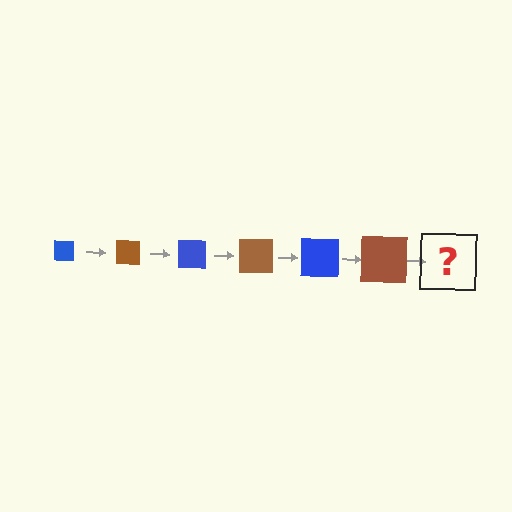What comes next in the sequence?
The next element should be a blue square, larger than the previous one.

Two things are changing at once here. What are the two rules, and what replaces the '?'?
The two rules are that the square grows larger each step and the color cycles through blue and brown. The '?' should be a blue square, larger than the previous one.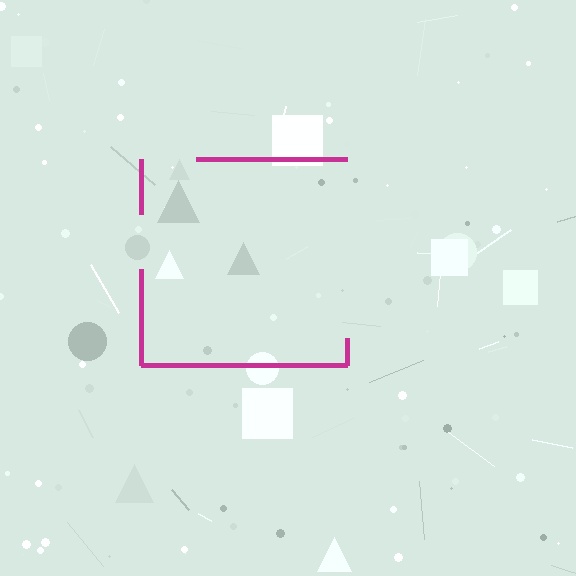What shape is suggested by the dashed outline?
The dashed outline suggests a square.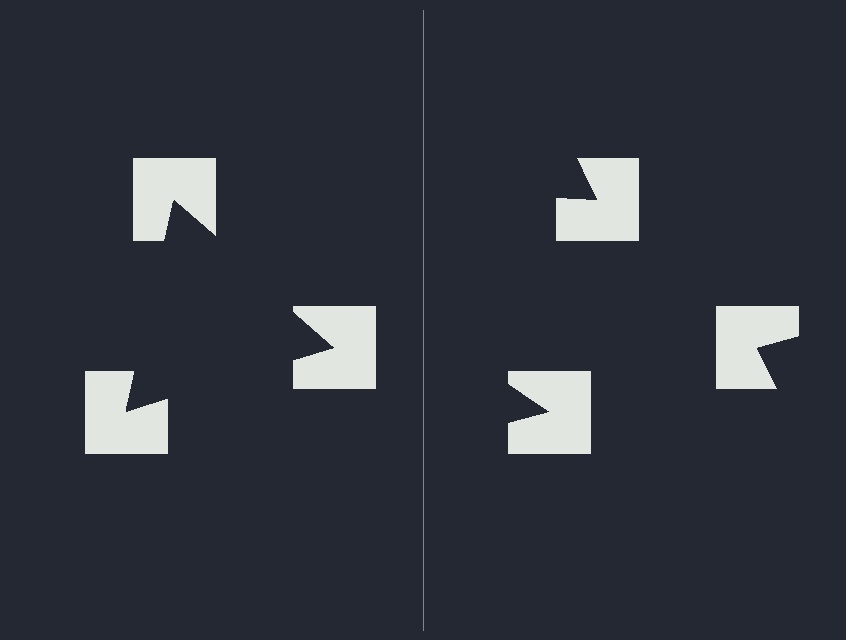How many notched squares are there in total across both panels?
6 — 3 on each side.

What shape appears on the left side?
An illusory triangle.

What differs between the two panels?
The notched squares are positioned identically on both sides; only the wedge orientations differ. On the left they align to a triangle; on the right they are misaligned.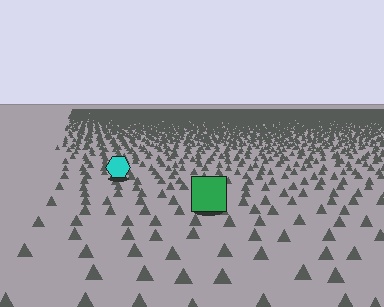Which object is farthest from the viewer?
The cyan hexagon is farthest from the viewer. It appears smaller and the ground texture around it is denser.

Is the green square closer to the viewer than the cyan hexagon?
Yes. The green square is closer — you can tell from the texture gradient: the ground texture is coarser near it.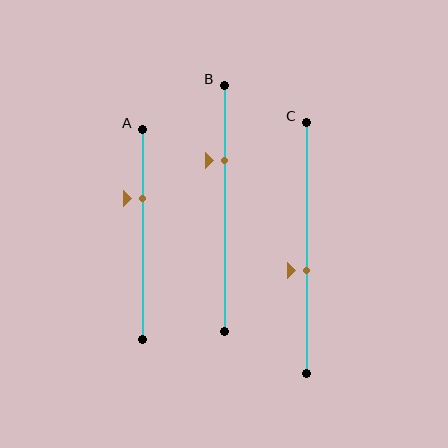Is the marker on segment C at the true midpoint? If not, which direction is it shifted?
No, the marker on segment C is shifted downward by about 9% of the segment length.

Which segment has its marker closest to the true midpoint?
Segment C has its marker closest to the true midpoint.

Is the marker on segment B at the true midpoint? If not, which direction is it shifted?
No, the marker on segment B is shifted upward by about 19% of the segment length.